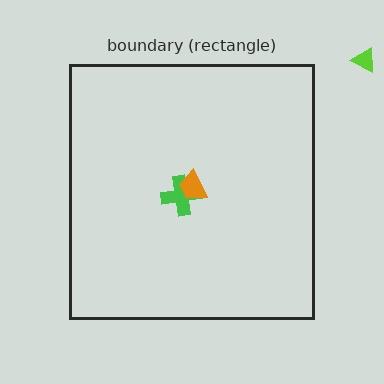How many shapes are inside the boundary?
2 inside, 1 outside.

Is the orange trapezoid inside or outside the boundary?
Inside.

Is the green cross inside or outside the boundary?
Inside.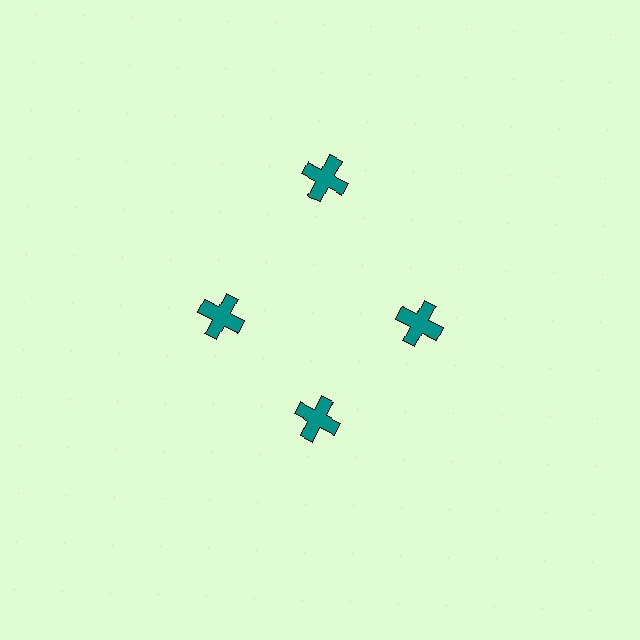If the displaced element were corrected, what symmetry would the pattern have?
It would have 4-fold rotational symmetry — the pattern would map onto itself every 90 degrees.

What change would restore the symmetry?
The symmetry would be restored by moving it inward, back onto the ring so that all 4 crosses sit at equal angles and equal distance from the center.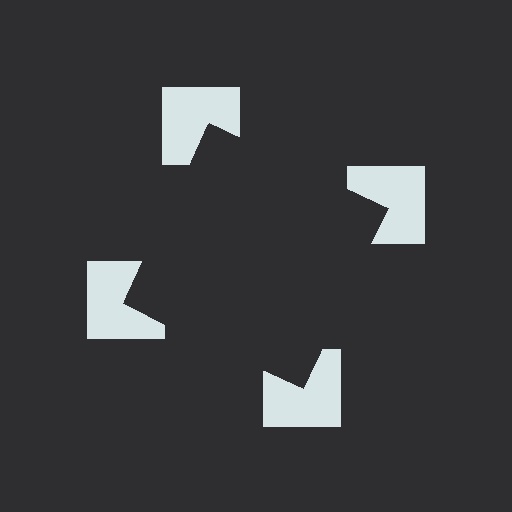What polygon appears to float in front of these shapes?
An illusory square — its edges are inferred from the aligned wedge cuts in the notched squares, not physically drawn.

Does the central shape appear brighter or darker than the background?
It typically appears slightly darker than the background, even though no actual brightness change is drawn.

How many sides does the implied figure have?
4 sides.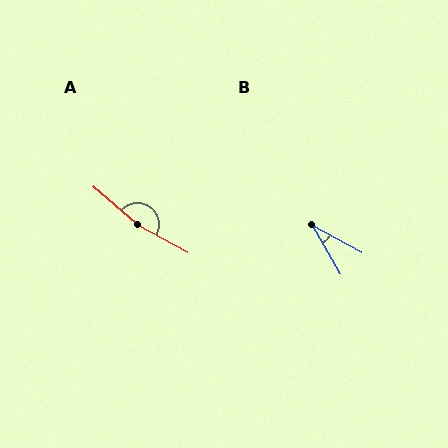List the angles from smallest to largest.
B (32°), A (167°).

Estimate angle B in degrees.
Approximately 32 degrees.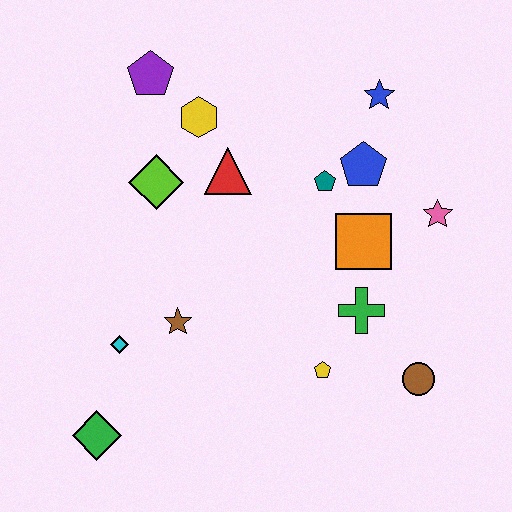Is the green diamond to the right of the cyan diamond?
No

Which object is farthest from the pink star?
The green diamond is farthest from the pink star.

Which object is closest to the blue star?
The blue pentagon is closest to the blue star.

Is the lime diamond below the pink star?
No